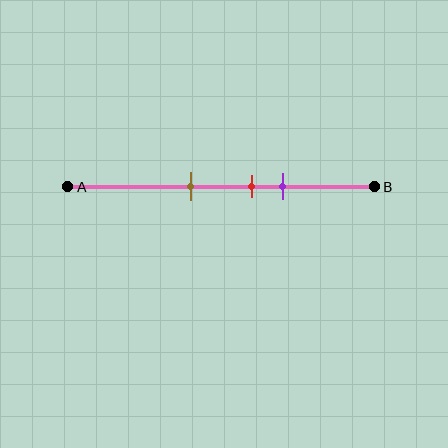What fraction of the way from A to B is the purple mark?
The purple mark is approximately 70% (0.7) of the way from A to B.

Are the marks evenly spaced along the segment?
Yes, the marks are approximately evenly spaced.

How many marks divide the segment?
There are 3 marks dividing the segment.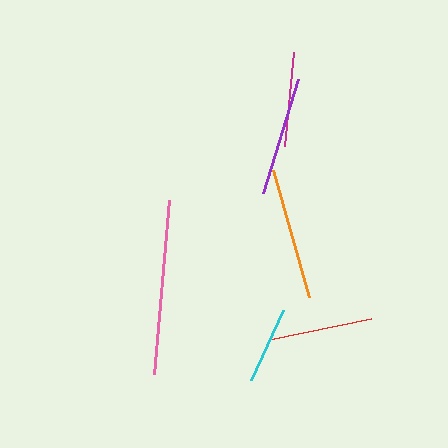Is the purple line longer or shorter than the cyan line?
The purple line is longer than the cyan line.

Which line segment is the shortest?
The cyan line is the shortest at approximately 77 pixels.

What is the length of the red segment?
The red segment is approximately 104 pixels long.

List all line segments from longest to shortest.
From longest to shortest: pink, orange, purple, red, magenta, cyan.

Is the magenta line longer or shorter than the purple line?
The purple line is longer than the magenta line.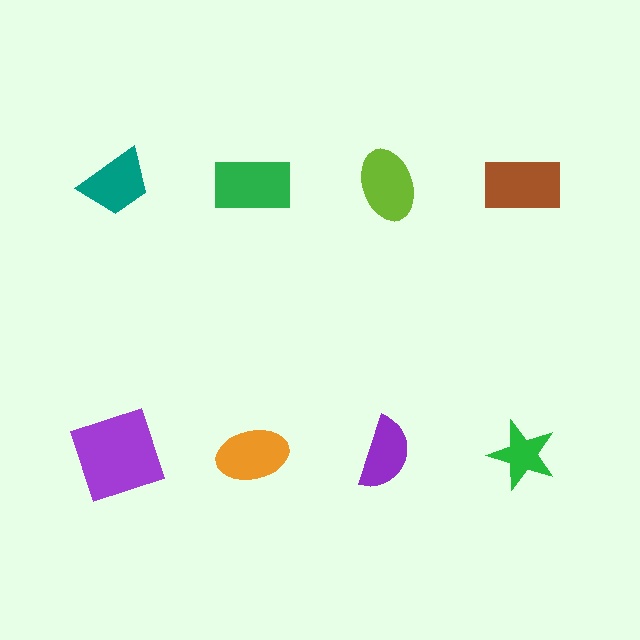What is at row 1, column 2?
A green rectangle.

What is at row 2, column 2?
An orange ellipse.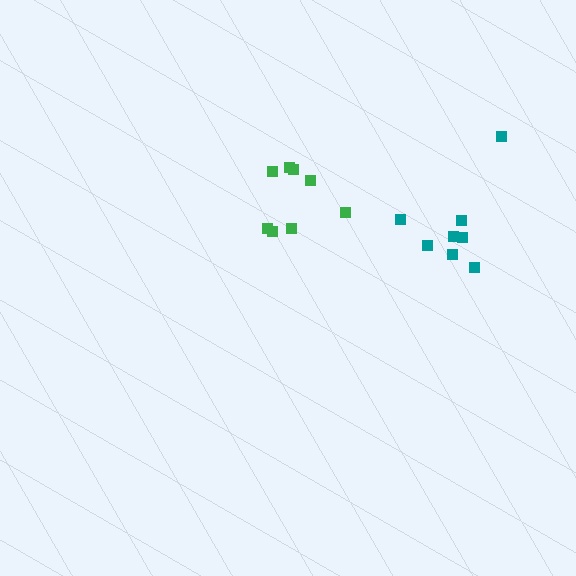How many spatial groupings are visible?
There are 2 spatial groupings.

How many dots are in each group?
Group 1: 8 dots, Group 2: 8 dots (16 total).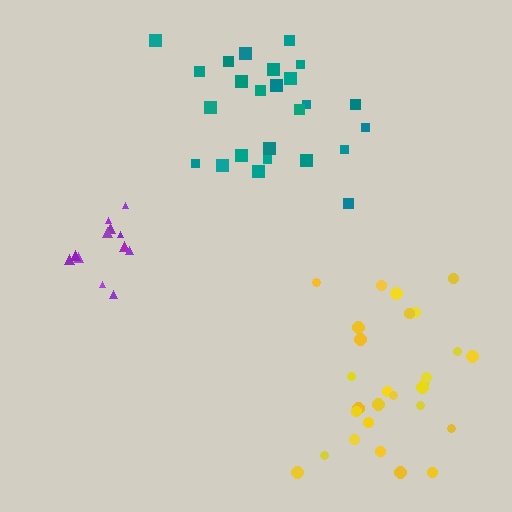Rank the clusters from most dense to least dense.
purple, teal, yellow.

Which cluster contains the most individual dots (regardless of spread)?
Yellow (28).